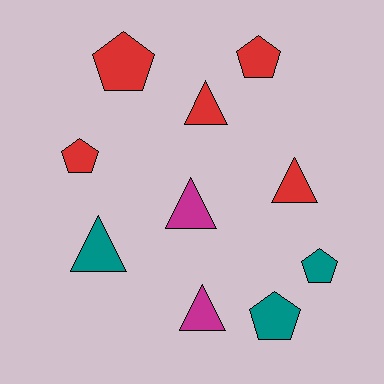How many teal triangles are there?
There is 1 teal triangle.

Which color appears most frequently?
Red, with 5 objects.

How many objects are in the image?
There are 10 objects.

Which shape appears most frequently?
Pentagon, with 5 objects.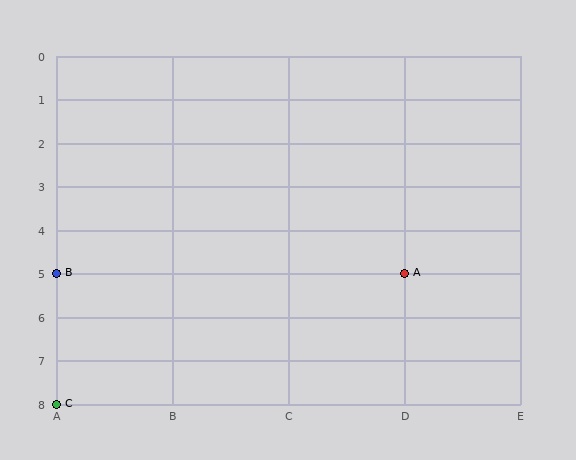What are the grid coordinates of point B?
Point B is at grid coordinates (A, 5).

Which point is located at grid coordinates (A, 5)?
Point B is at (A, 5).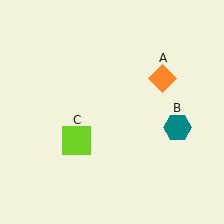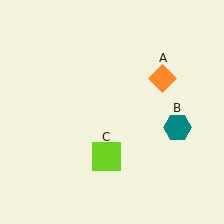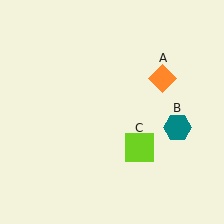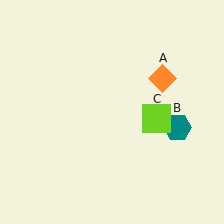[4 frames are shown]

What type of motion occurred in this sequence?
The lime square (object C) rotated counterclockwise around the center of the scene.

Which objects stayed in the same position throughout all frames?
Orange diamond (object A) and teal hexagon (object B) remained stationary.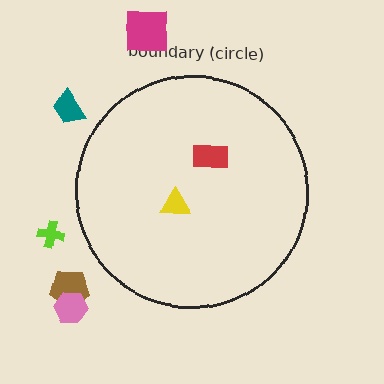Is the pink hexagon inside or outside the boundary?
Outside.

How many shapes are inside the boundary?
2 inside, 5 outside.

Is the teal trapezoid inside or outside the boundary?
Outside.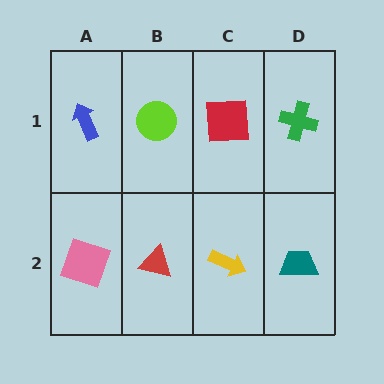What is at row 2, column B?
A red triangle.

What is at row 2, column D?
A teal trapezoid.